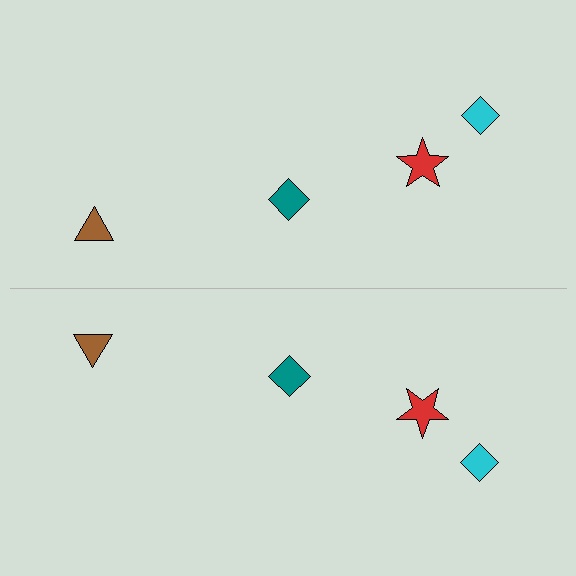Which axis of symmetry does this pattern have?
The pattern has a horizontal axis of symmetry running through the center of the image.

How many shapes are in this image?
There are 8 shapes in this image.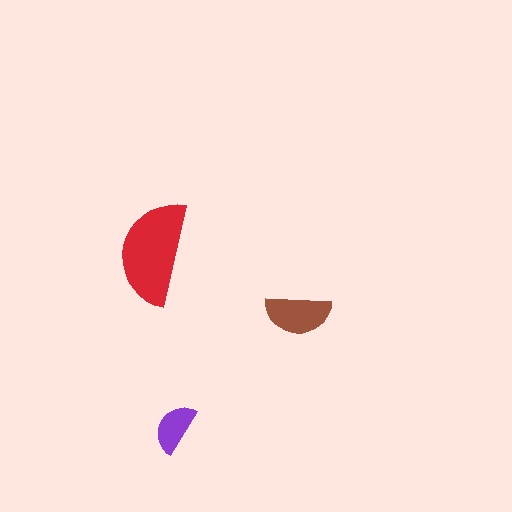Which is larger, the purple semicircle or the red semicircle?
The red one.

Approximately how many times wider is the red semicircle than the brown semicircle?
About 1.5 times wider.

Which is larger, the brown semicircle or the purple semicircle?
The brown one.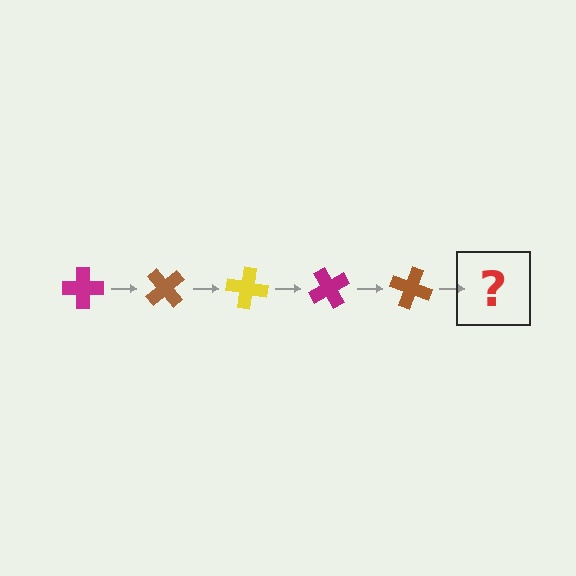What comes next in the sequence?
The next element should be a yellow cross, rotated 250 degrees from the start.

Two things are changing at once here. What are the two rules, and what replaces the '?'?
The two rules are that it rotates 50 degrees each step and the color cycles through magenta, brown, and yellow. The '?' should be a yellow cross, rotated 250 degrees from the start.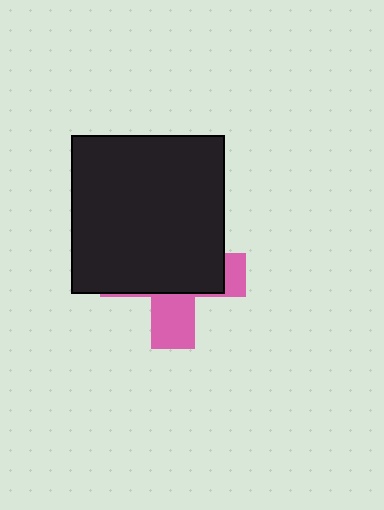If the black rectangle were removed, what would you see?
You would see the complete pink cross.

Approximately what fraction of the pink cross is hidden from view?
Roughly 67% of the pink cross is hidden behind the black rectangle.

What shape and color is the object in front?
The object in front is a black rectangle.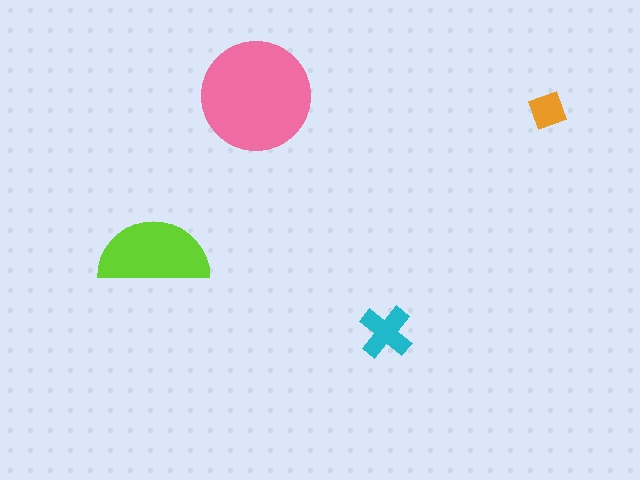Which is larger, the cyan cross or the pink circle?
The pink circle.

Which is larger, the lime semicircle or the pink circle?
The pink circle.